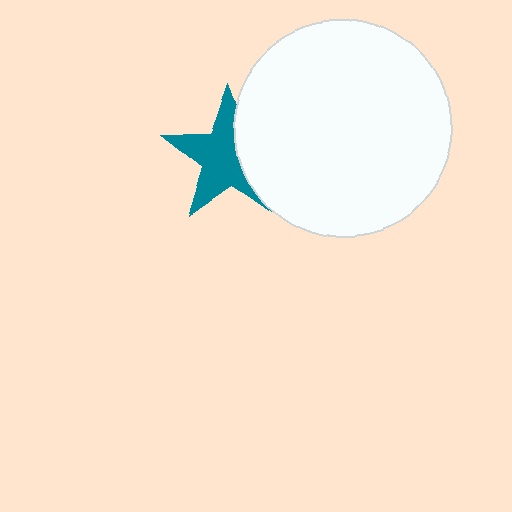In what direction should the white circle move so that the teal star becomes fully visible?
The white circle should move right. That is the shortest direction to clear the overlap and leave the teal star fully visible.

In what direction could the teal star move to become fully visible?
The teal star could move left. That would shift it out from behind the white circle entirely.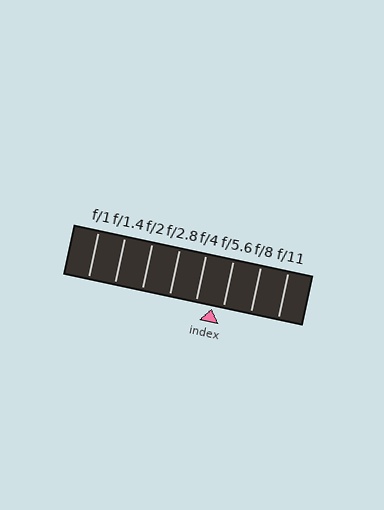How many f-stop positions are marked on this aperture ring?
There are 8 f-stop positions marked.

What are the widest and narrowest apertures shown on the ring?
The widest aperture shown is f/1 and the narrowest is f/11.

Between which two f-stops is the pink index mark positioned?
The index mark is between f/4 and f/5.6.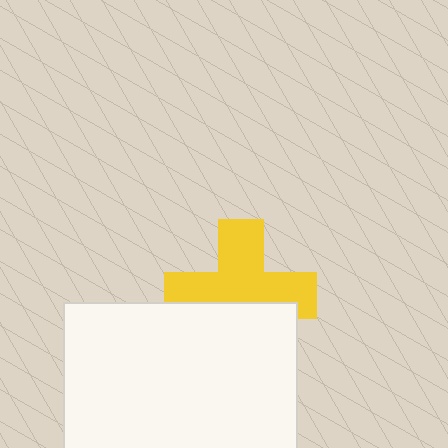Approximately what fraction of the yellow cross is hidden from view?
Roughly 39% of the yellow cross is hidden behind the white rectangle.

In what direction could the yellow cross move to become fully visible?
The yellow cross could move up. That would shift it out from behind the white rectangle entirely.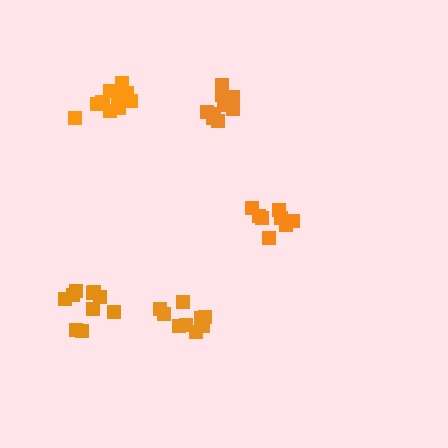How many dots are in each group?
Group 1: 12 dots, Group 2: 10 dots, Group 3: 9 dots, Group 4: 10 dots, Group 5: 9 dots (50 total).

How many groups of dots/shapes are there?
There are 5 groups.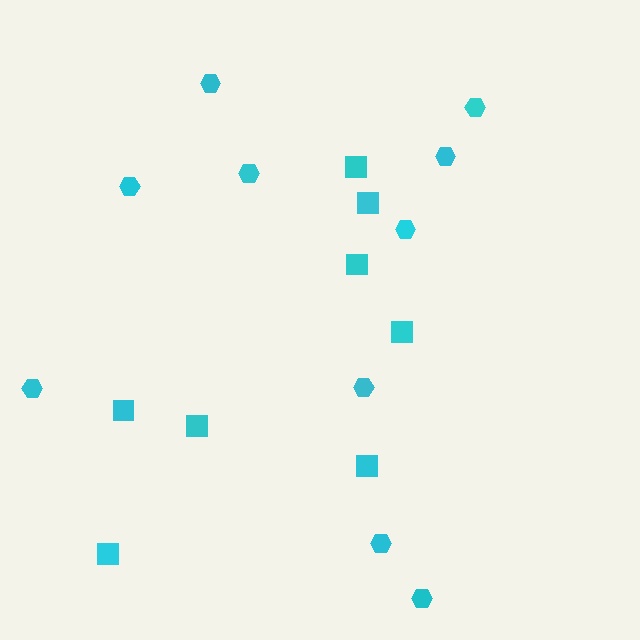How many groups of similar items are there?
There are 2 groups: one group of hexagons (10) and one group of squares (8).